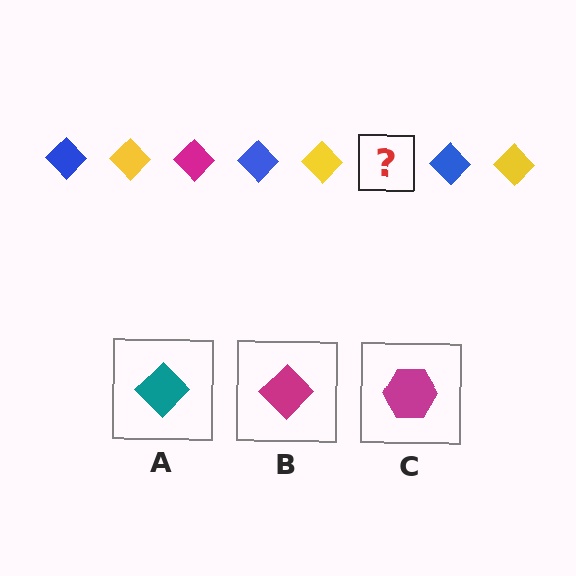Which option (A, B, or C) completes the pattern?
B.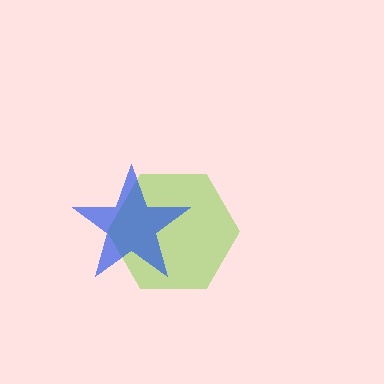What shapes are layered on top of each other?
The layered shapes are: a lime hexagon, a blue star.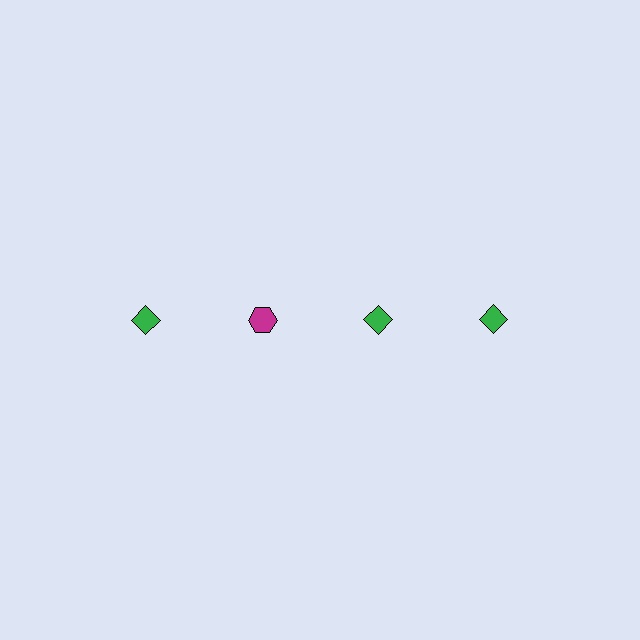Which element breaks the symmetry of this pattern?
The magenta hexagon in the top row, second from left column breaks the symmetry. All other shapes are green diamonds.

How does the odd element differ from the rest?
It differs in both color (magenta instead of green) and shape (hexagon instead of diamond).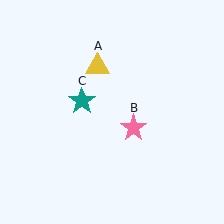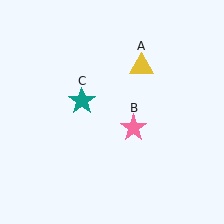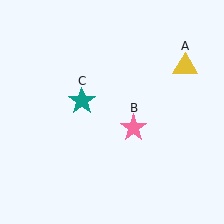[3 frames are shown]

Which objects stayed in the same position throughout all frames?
Pink star (object B) and teal star (object C) remained stationary.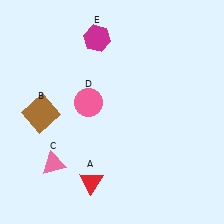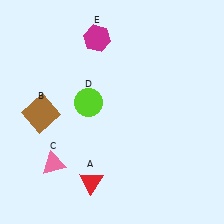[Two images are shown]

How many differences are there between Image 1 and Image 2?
There is 1 difference between the two images.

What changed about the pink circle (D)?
In Image 1, D is pink. In Image 2, it changed to lime.